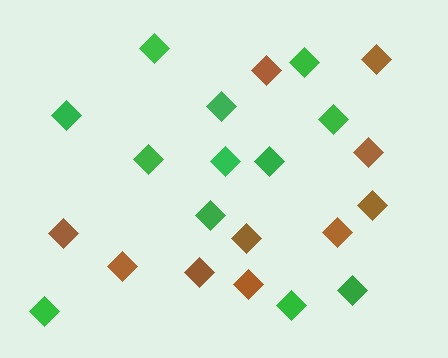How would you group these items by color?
There are 2 groups: one group of green diamonds (12) and one group of brown diamonds (10).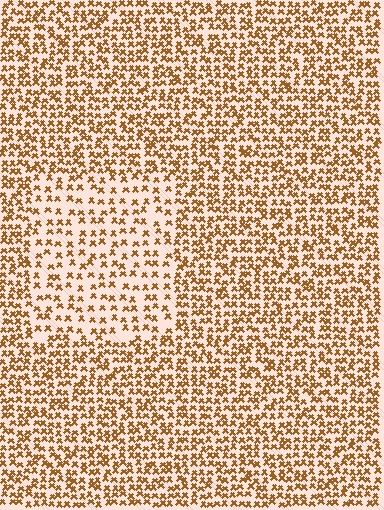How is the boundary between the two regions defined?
The boundary is defined by a change in element density (approximately 1.9x ratio). All elements are the same color, size, and shape.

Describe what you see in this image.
The image contains small brown elements arranged at two different densities. A rectangle-shaped region is visible where the elements are less densely packed than the surrounding area.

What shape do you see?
I see a rectangle.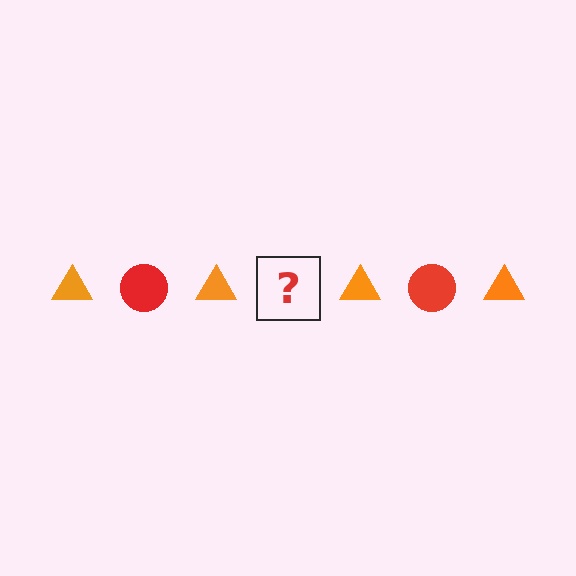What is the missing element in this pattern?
The missing element is a red circle.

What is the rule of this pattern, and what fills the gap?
The rule is that the pattern alternates between orange triangle and red circle. The gap should be filled with a red circle.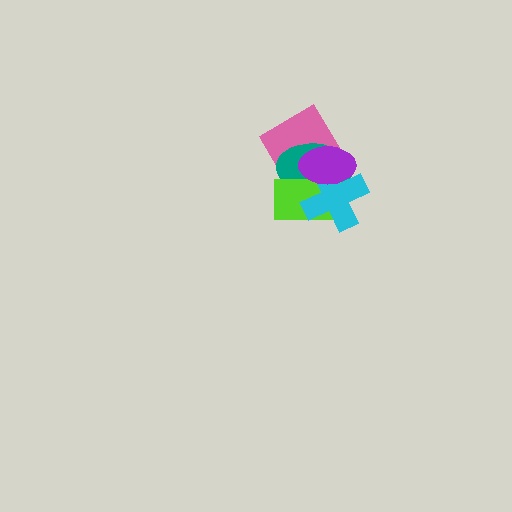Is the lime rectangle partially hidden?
Yes, it is partially covered by another shape.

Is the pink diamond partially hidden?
Yes, it is partially covered by another shape.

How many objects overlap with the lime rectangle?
4 objects overlap with the lime rectangle.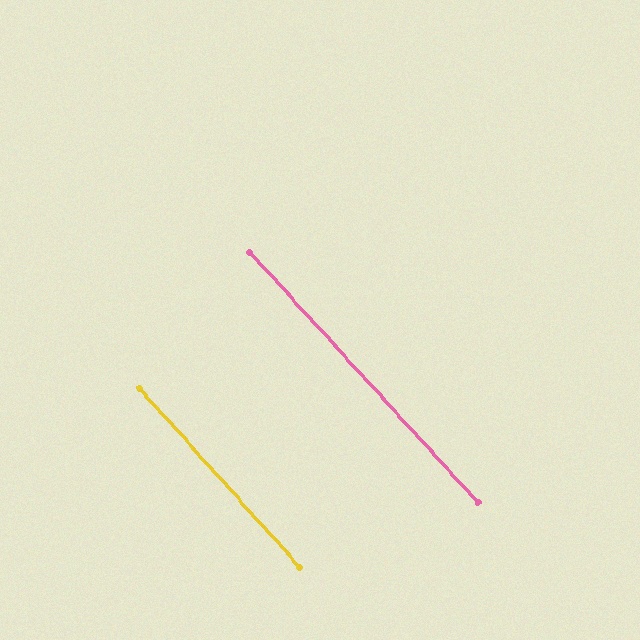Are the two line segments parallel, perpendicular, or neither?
Parallel — their directions differ by only 0.6°.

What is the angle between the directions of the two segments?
Approximately 1 degree.